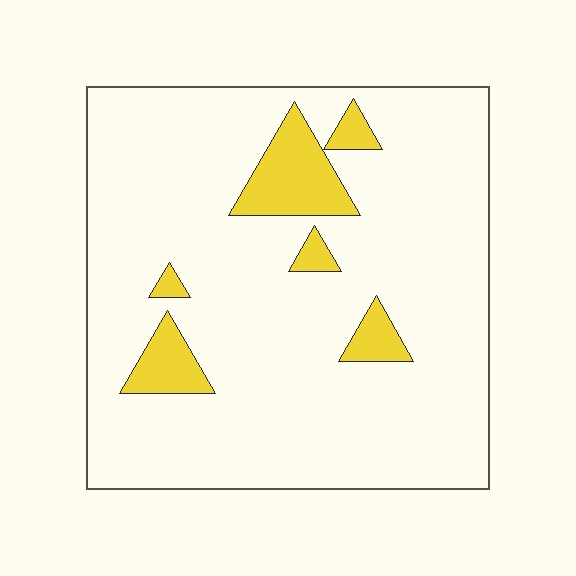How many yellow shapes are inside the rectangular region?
6.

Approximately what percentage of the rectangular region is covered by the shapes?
Approximately 10%.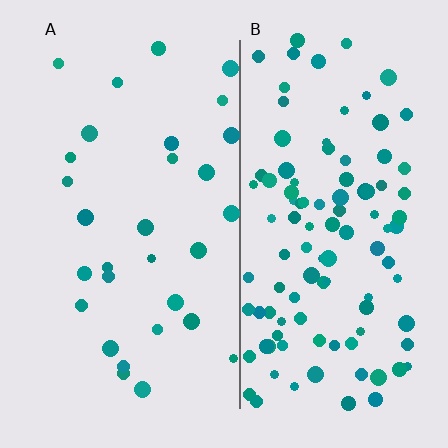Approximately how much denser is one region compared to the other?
Approximately 3.5× — region B over region A.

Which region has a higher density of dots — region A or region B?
B (the right).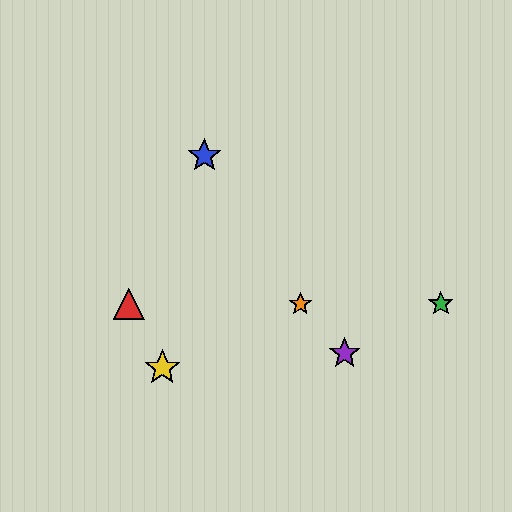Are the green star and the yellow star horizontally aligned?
No, the green star is at y≈304 and the yellow star is at y≈368.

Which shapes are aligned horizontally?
The red triangle, the green star, the orange star are aligned horizontally.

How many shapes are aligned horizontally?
3 shapes (the red triangle, the green star, the orange star) are aligned horizontally.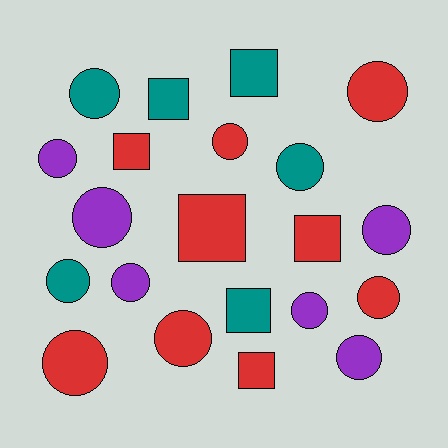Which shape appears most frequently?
Circle, with 14 objects.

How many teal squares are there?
There are 3 teal squares.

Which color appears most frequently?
Red, with 9 objects.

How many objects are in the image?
There are 21 objects.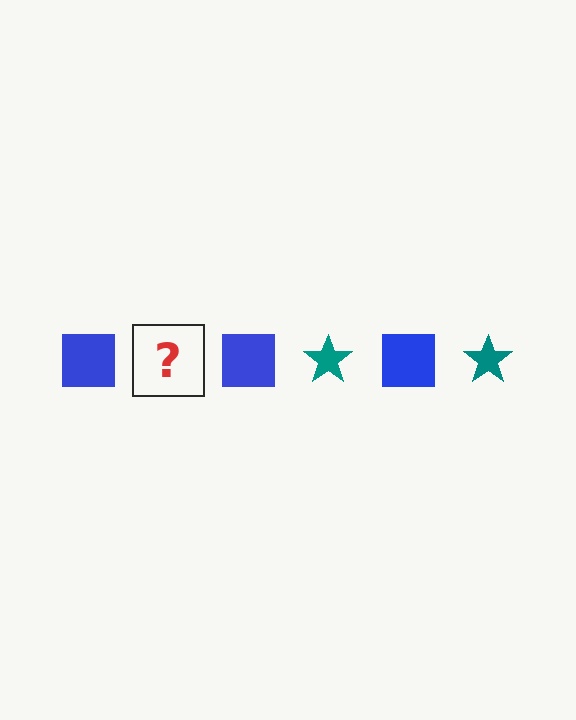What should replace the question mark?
The question mark should be replaced with a teal star.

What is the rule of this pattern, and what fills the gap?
The rule is that the pattern alternates between blue square and teal star. The gap should be filled with a teal star.